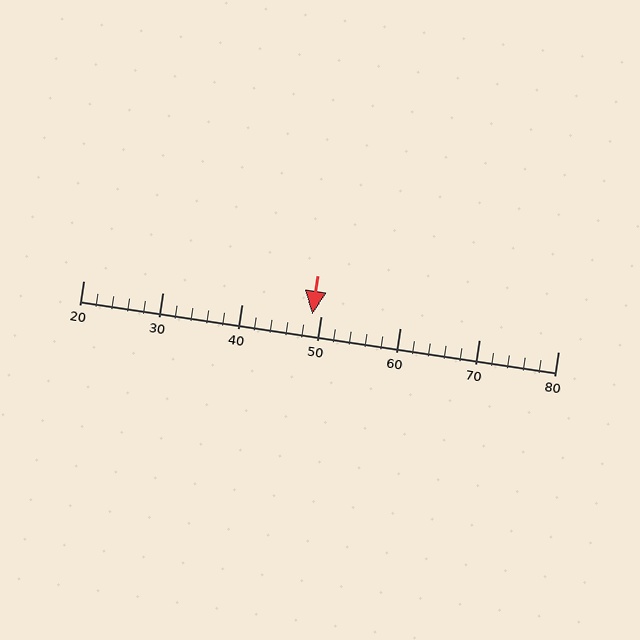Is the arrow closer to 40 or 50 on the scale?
The arrow is closer to 50.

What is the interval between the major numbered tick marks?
The major tick marks are spaced 10 units apart.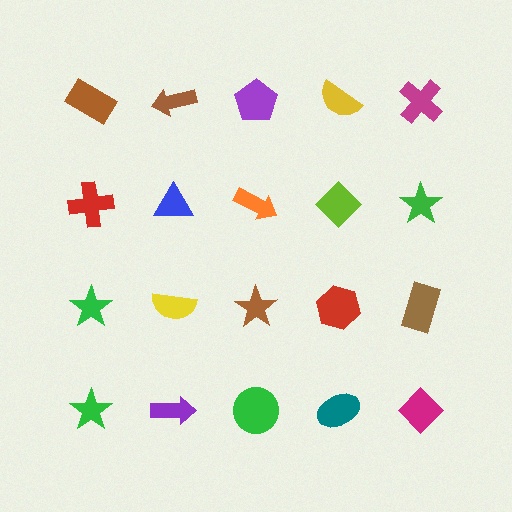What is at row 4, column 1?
A green star.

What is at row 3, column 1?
A green star.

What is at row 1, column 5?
A magenta cross.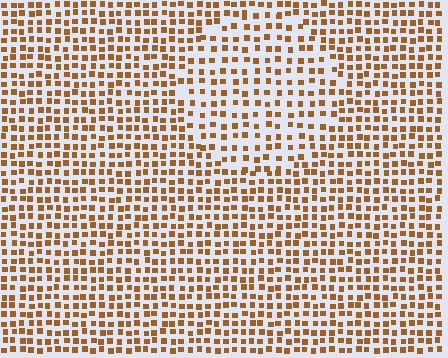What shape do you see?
I see a circle.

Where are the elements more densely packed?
The elements are more densely packed outside the circle boundary.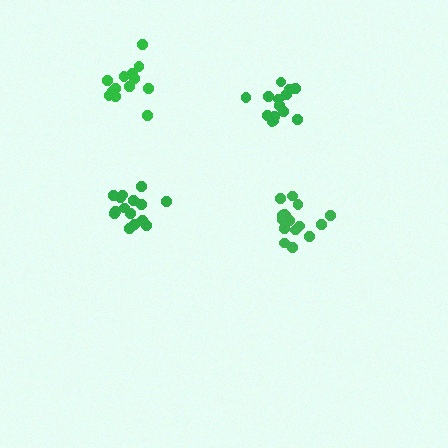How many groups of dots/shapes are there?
There are 4 groups.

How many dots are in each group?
Group 1: 15 dots, Group 2: 16 dots, Group 3: 14 dots, Group 4: 13 dots (58 total).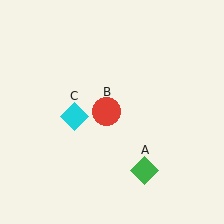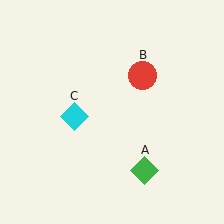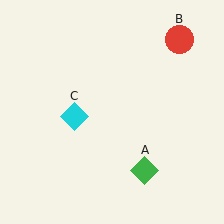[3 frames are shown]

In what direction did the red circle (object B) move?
The red circle (object B) moved up and to the right.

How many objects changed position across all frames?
1 object changed position: red circle (object B).